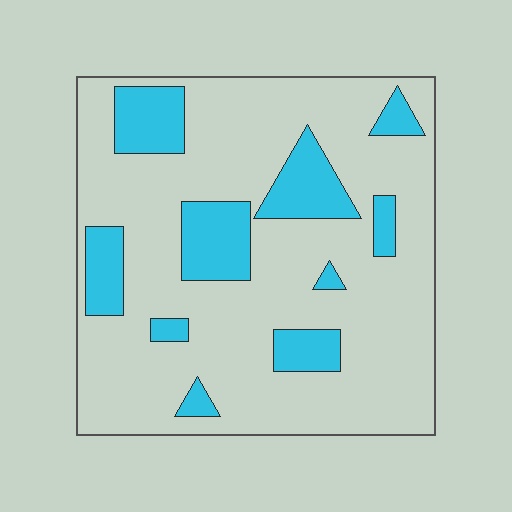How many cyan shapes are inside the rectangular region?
10.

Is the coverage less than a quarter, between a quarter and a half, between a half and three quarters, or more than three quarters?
Less than a quarter.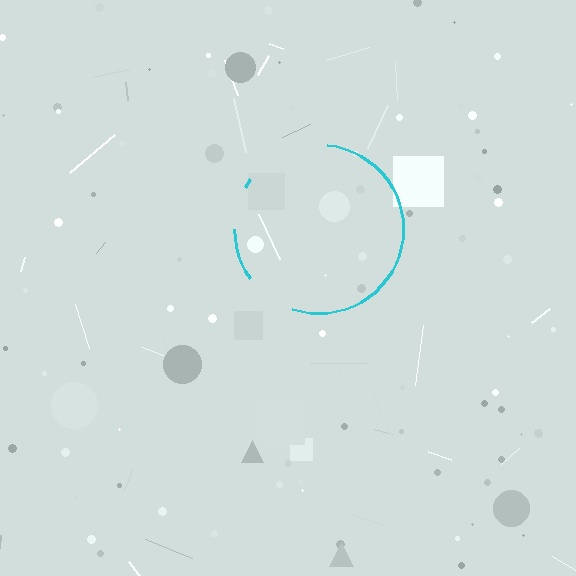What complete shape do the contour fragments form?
The contour fragments form a circle.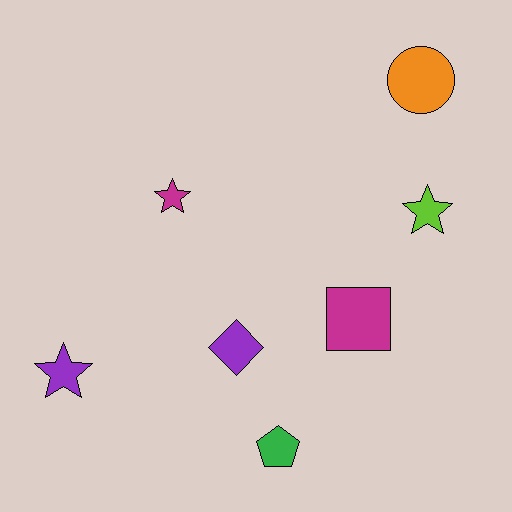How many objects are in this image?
There are 7 objects.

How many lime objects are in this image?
There is 1 lime object.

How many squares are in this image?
There is 1 square.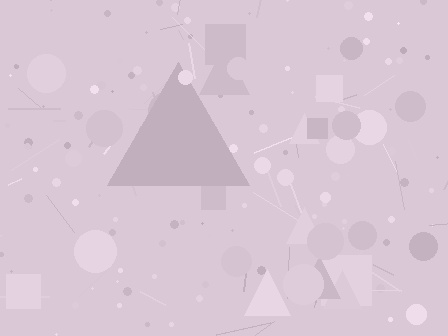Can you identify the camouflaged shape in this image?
The camouflaged shape is a triangle.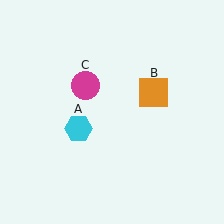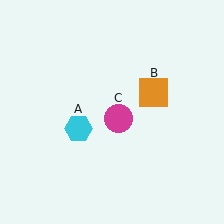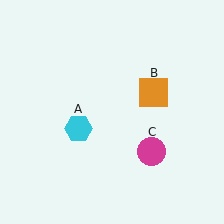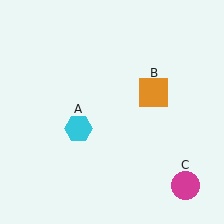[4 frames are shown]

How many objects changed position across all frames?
1 object changed position: magenta circle (object C).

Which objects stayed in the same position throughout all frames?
Cyan hexagon (object A) and orange square (object B) remained stationary.